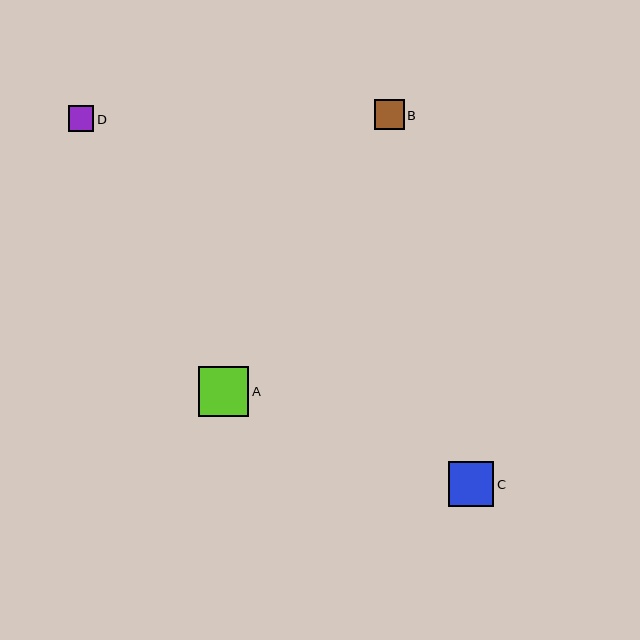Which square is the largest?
Square A is the largest with a size of approximately 50 pixels.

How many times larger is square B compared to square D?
Square B is approximately 1.2 times the size of square D.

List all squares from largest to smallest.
From largest to smallest: A, C, B, D.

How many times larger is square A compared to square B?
Square A is approximately 1.7 times the size of square B.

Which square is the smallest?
Square D is the smallest with a size of approximately 25 pixels.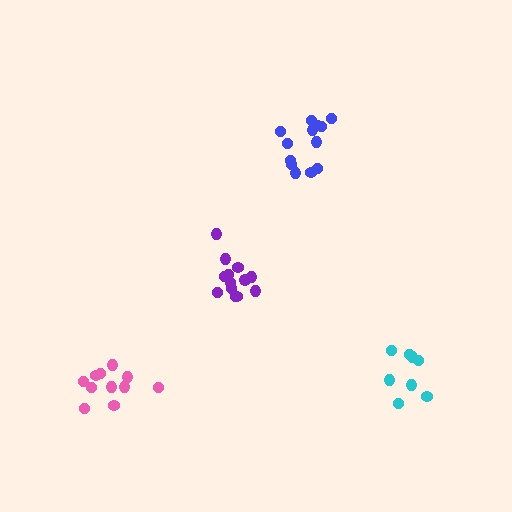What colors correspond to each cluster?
The clusters are colored: cyan, purple, pink, blue.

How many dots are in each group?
Group 1: 8 dots, Group 2: 13 dots, Group 3: 11 dots, Group 4: 13 dots (45 total).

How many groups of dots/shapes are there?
There are 4 groups.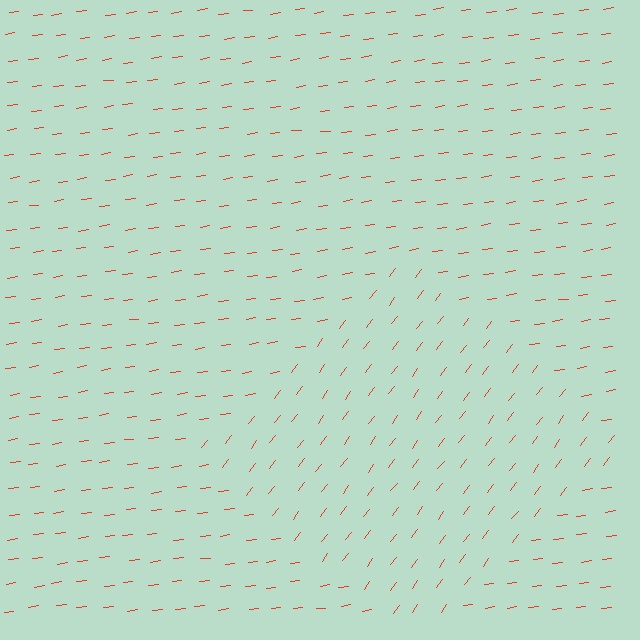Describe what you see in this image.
The image is filled with small red line segments. A diamond region in the image has lines oriented differently from the surrounding lines, creating a visible texture boundary.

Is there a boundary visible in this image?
Yes, there is a texture boundary formed by a change in line orientation.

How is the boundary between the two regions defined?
The boundary is defined purely by a change in line orientation (approximately 45 degrees difference). All lines are the same color and thickness.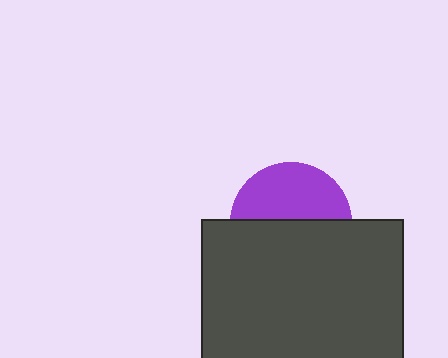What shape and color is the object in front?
The object in front is a dark gray rectangle.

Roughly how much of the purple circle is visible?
About half of it is visible (roughly 46%).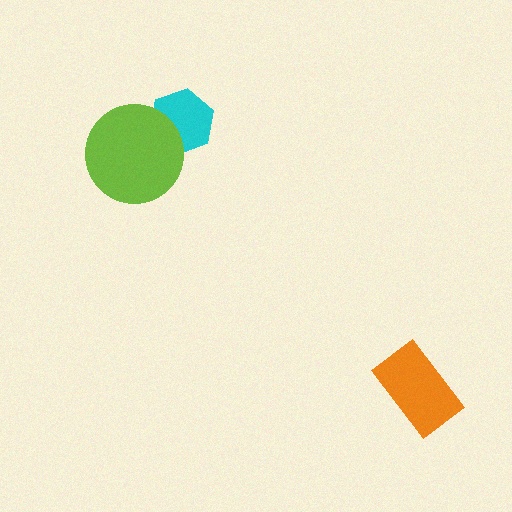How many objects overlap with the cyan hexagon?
1 object overlaps with the cyan hexagon.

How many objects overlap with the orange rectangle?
0 objects overlap with the orange rectangle.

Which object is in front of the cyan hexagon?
The lime circle is in front of the cyan hexagon.